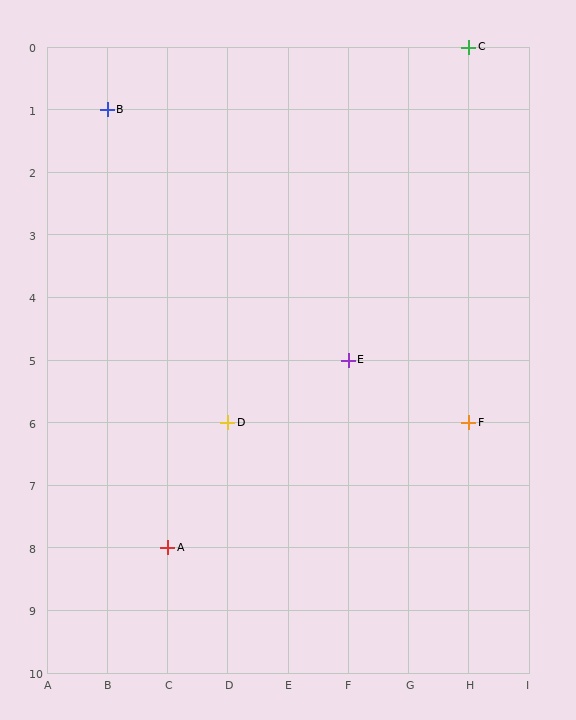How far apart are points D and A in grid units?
Points D and A are 1 column and 2 rows apart (about 2.2 grid units diagonally).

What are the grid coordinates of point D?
Point D is at grid coordinates (D, 6).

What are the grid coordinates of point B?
Point B is at grid coordinates (B, 1).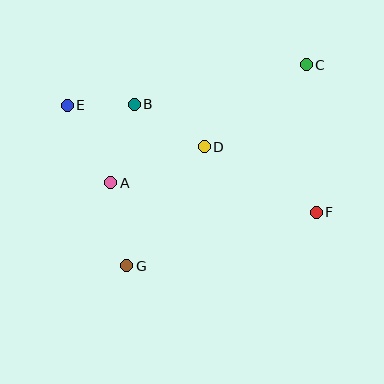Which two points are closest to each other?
Points B and E are closest to each other.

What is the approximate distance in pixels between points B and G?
The distance between B and G is approximately 162 pixels.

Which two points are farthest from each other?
Points E and F are farthest from each other.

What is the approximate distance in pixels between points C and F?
The distance between C and F is approximately 148 pixels.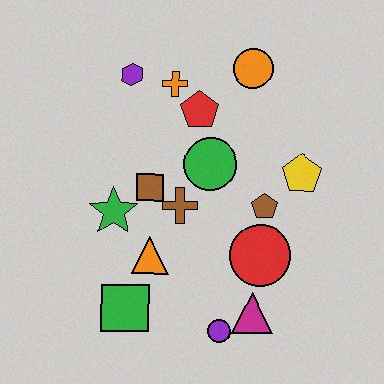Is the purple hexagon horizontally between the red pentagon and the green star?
Yes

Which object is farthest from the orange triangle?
The orange circle is farthest from the orange triangle.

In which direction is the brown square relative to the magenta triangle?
The brown square is above the magenta triangle.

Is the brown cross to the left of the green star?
No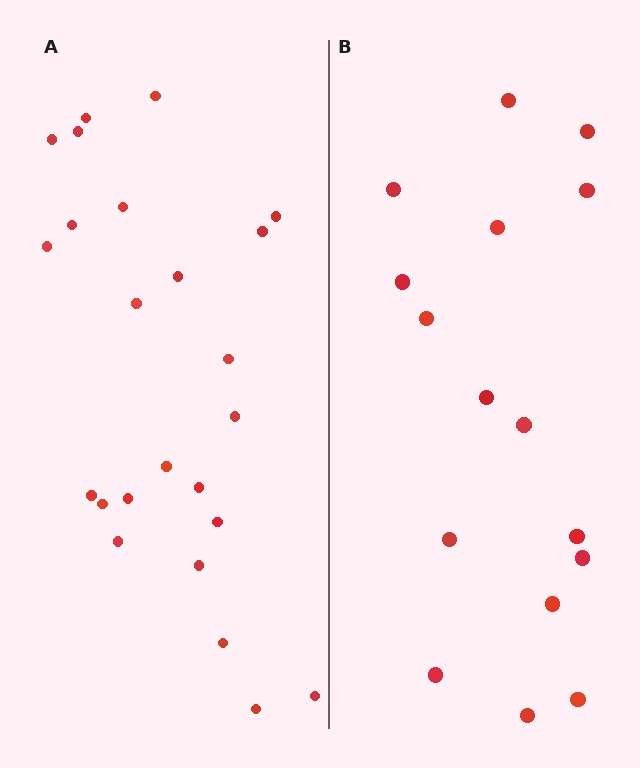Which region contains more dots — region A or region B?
Region A (the left region) has more dots.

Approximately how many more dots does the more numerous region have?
Region A has roughly 8 or so more dots than region B.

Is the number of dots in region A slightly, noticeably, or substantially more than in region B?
Region A has substantially more. The ratio is roughly 1.5 to 1.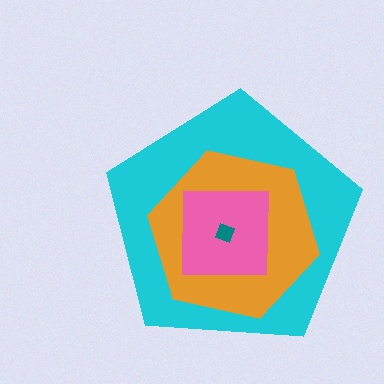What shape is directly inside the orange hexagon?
The pink square.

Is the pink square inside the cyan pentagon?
Yes.